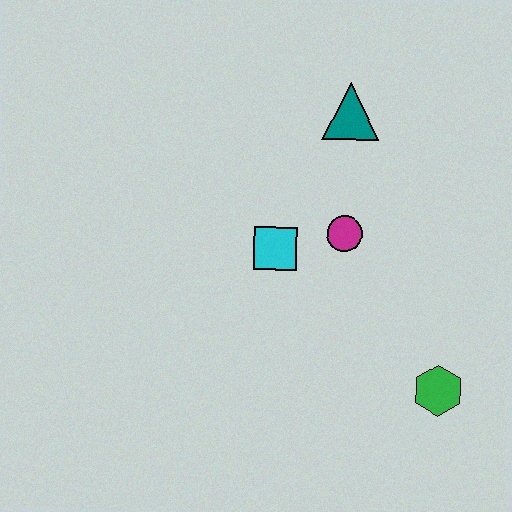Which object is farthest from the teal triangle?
The green hexagon is farthest from the teal triangle.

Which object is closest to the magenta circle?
The cyan square is closest to the magenta circle.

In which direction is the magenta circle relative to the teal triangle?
The magenta circle is below the teal triangle.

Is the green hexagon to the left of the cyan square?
No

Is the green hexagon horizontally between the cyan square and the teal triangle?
No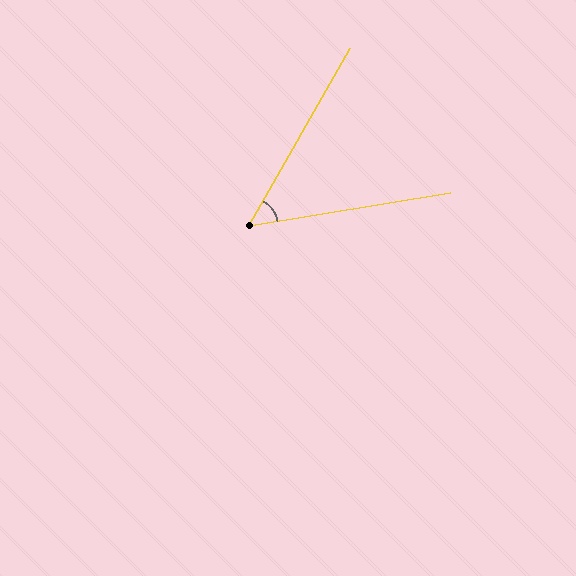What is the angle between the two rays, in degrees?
Approximately 51 degrees.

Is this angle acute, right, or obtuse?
It is acute.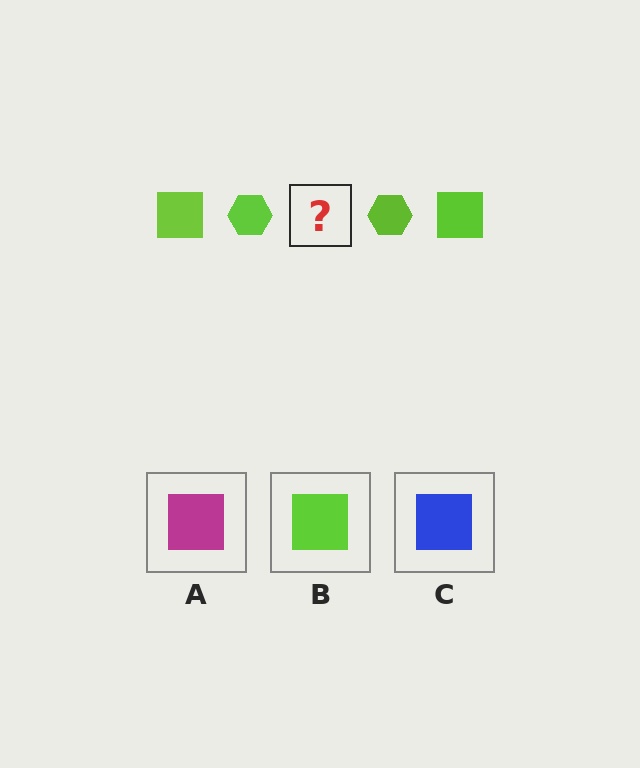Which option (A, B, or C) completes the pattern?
B.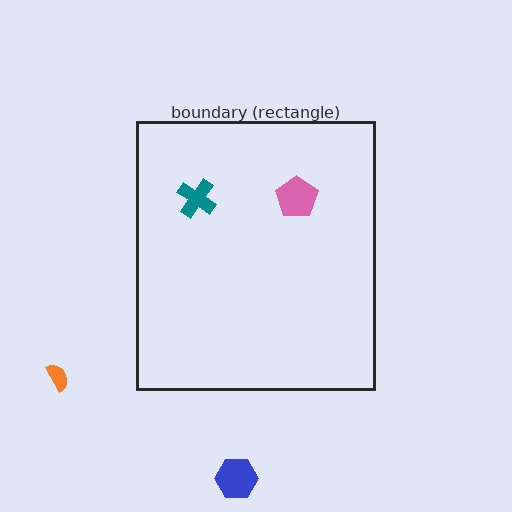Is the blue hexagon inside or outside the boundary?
Outside.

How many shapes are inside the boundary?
2 inside, 2 outside.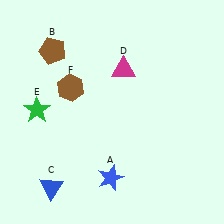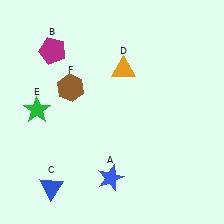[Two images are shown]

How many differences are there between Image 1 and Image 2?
There are 2 differences between the two images.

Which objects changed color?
B changed from brown to magenta. D changed from magenta to orange.